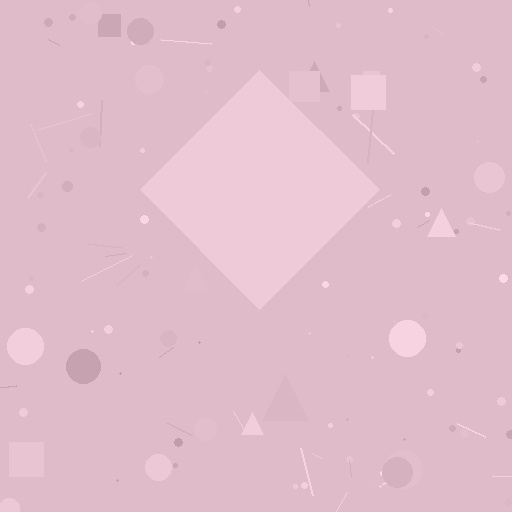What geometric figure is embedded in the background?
A diamond is embedded in the background.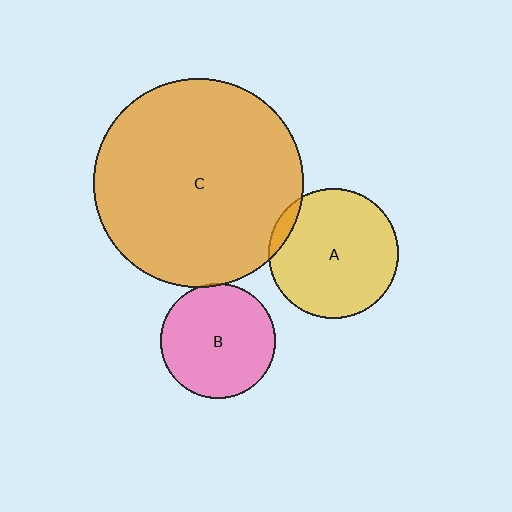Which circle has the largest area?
Circle C (orange).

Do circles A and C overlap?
Yes.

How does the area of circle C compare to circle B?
Approximately 3.3 times.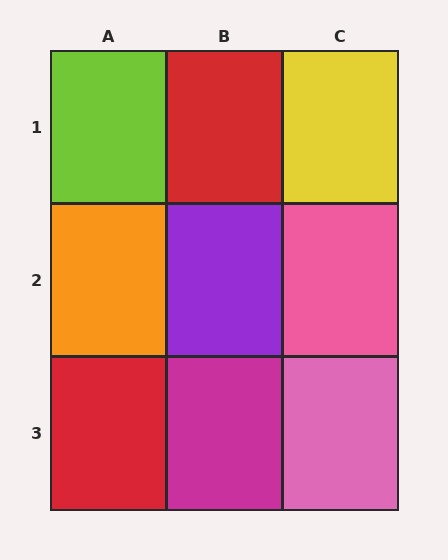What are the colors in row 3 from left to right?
Red, magenta, pink.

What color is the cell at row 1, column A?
Lime.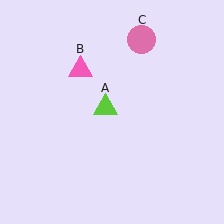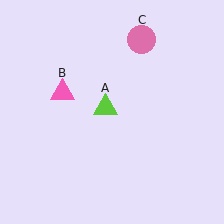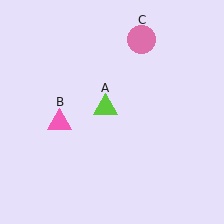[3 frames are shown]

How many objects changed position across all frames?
1 object changed position: pink triangle (object B).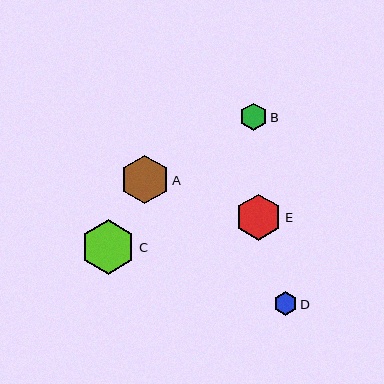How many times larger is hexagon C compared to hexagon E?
Hexagon C is approximately 1.2 times the size of hexagon E.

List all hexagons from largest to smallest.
From largest to smallest: C, A, E, B, D.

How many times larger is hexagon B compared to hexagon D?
Hexagon B is approximately 1.1 times the size of hexagon D.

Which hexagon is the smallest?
Hexagon D is the smallest with a size of approximately 24 pixels.